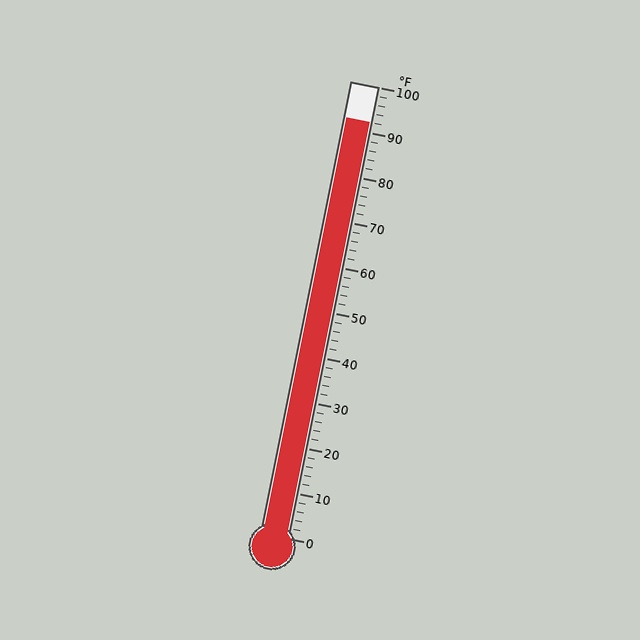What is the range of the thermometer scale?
The thermometer scale ranges from 0°F to 100°F.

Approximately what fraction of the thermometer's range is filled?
The thermometer is filled to approximately 90% of its range.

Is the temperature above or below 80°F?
The temperature is above 80°F.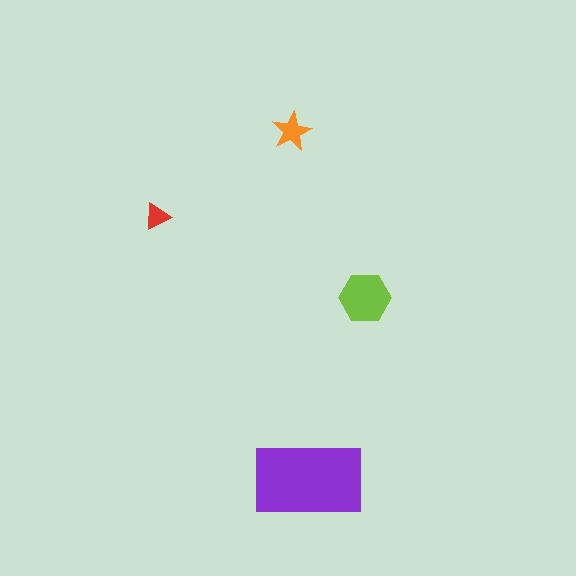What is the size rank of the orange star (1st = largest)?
3rd.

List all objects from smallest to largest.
The red triangle, the orange star, the lime hexagon, the purple rectangle.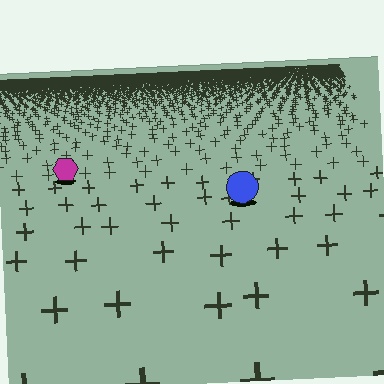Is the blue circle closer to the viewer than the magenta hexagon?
Yes. The blue circle is closer — you can tell from the texture gradient: the ground texture is coarser near it.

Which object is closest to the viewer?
The blue circle is closest. The texture marks near it are larger and more spread out.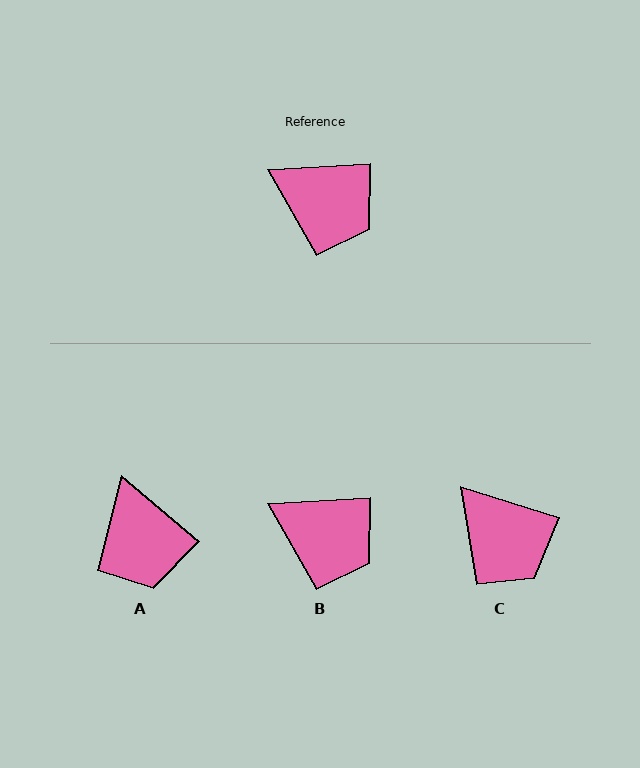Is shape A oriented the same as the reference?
No, it is off by about 44 degrees.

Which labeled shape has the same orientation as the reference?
B.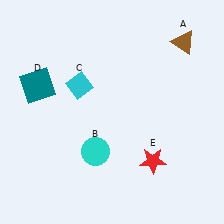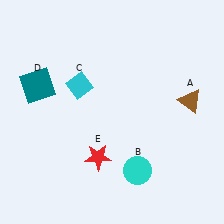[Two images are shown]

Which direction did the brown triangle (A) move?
The brown triangle (A) moved down.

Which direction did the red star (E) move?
The red star (E) moved left.